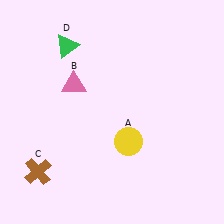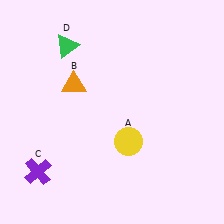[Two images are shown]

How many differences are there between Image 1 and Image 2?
There are 2 differences between the two images.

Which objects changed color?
B changed from pink to orange. C changed from brown to purple.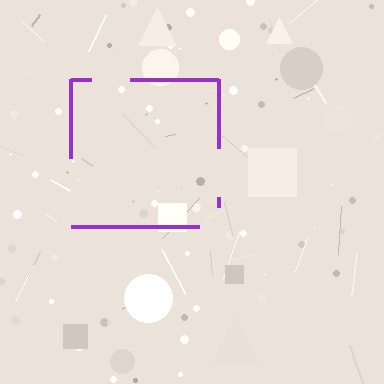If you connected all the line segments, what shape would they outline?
They would outline a square.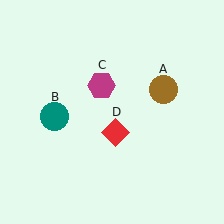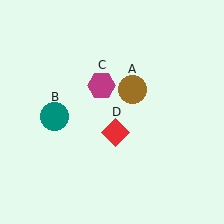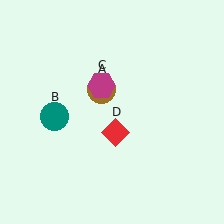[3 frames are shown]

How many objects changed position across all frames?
1 object changed position: brown circle (object A).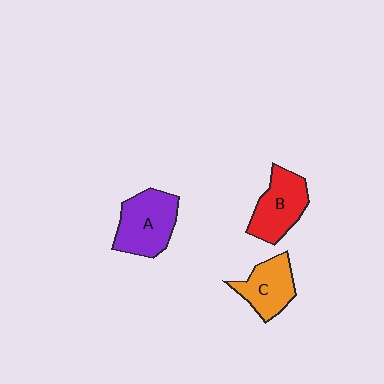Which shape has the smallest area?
Shape C (orange).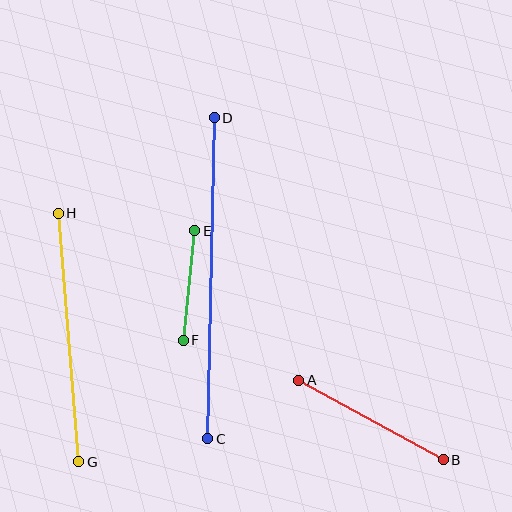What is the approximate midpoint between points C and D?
The midpoint is at approximately (211, 278) pixels.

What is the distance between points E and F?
The distance is approximately 110 pixels.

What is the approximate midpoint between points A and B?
The midpoint is at approximately (371, 420) pixels.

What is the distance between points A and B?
The distance is approximately 165 pixels.